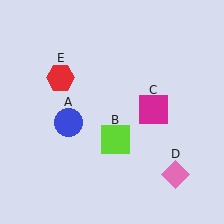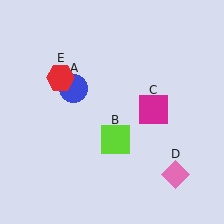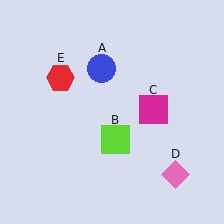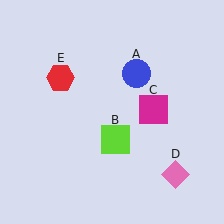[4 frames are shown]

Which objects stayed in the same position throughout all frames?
Lime square (object B) and magenta square (object C) and pink diamond (object D) and red hexagon (object E) remained stationary.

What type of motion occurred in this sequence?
The blue circle (object A) rotated clockwise around the center of the scene.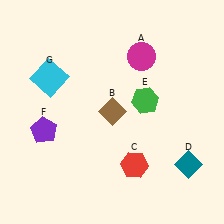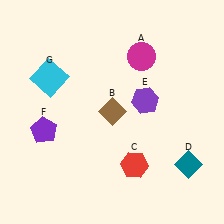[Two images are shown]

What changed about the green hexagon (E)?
In Image 1, E is green. In Image 2, it changed to purple.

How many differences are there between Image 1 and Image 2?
There is 1 difference between the two images.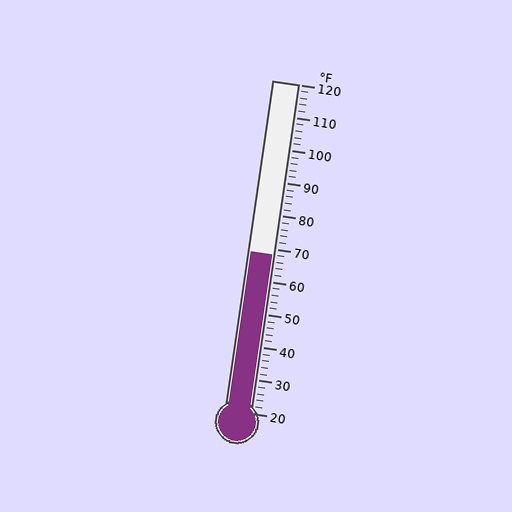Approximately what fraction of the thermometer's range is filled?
The thermometer is filled to approximately 50% of its range.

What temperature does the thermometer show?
The thermometer shows approximately 68°F.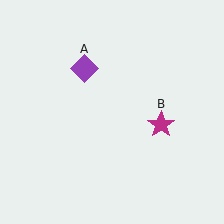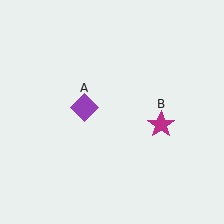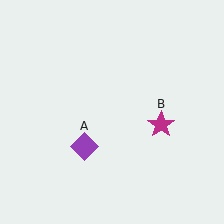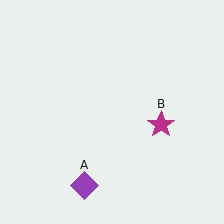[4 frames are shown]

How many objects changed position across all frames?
1 object changed position: purple diamond (object A).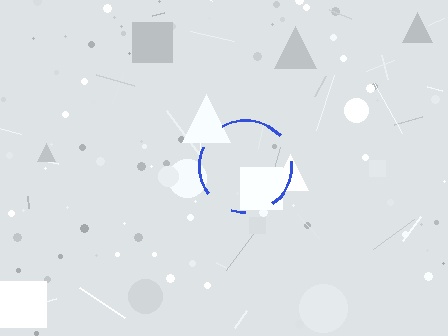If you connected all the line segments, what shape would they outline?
They would outline a circle.